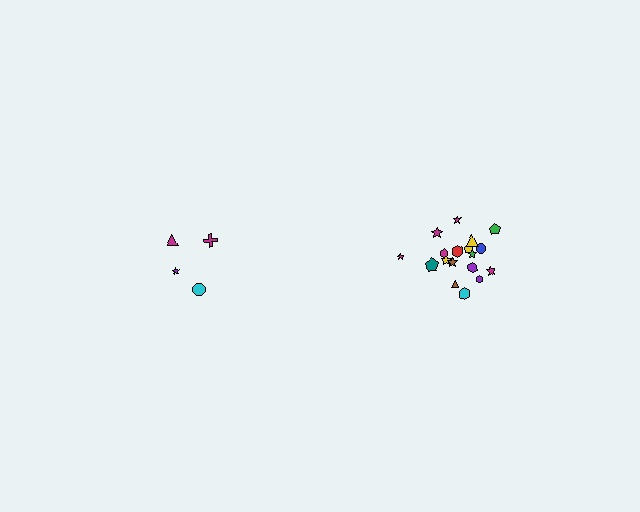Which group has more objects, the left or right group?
The right group.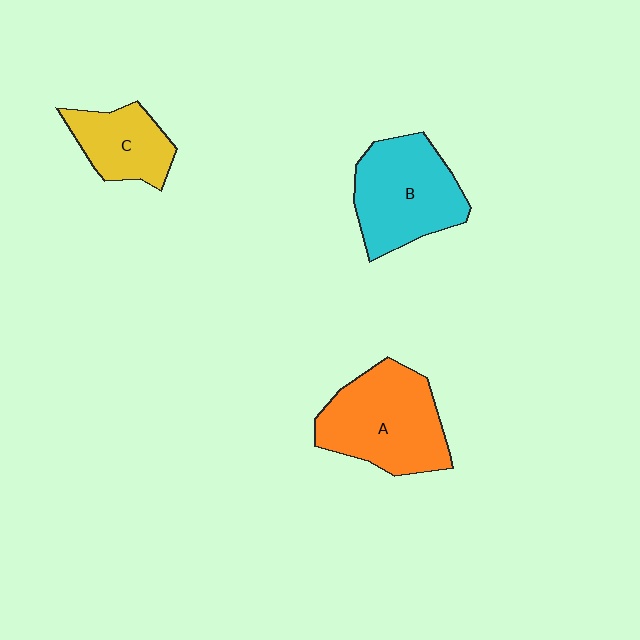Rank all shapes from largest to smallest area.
From largest to smallest: A (orange), B (cyan), C (yellow).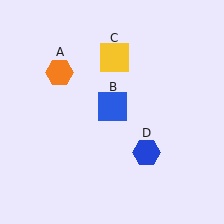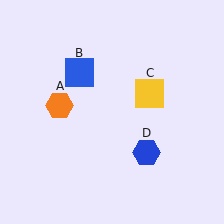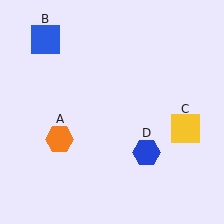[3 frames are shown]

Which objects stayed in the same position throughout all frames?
Blue hexagon (object D) remained stationary.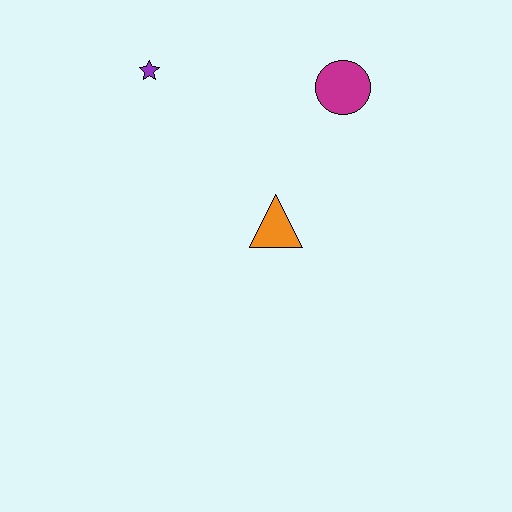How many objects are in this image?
There are 3 objects.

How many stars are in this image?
There is 1 star.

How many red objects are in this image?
There are no red objects.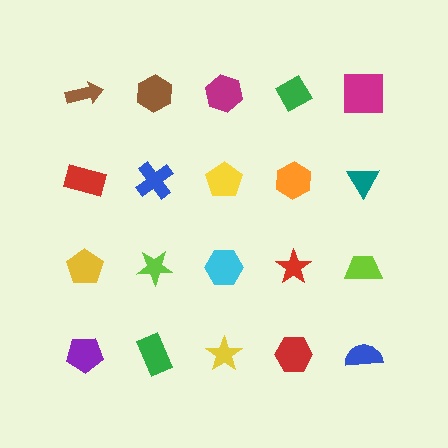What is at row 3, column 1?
A yellow pentagon.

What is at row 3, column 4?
A red star.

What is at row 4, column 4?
A red hexagon.